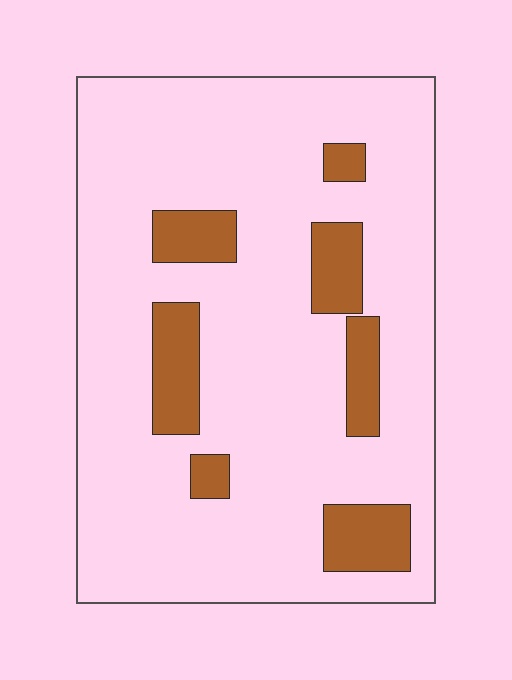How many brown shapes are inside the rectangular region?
7.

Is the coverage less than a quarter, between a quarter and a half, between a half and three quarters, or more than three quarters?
Less than a quarter.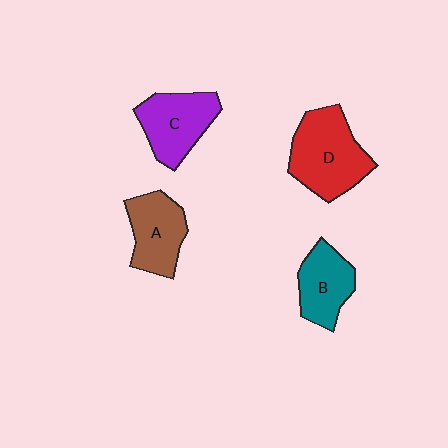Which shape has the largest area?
Shape D (red).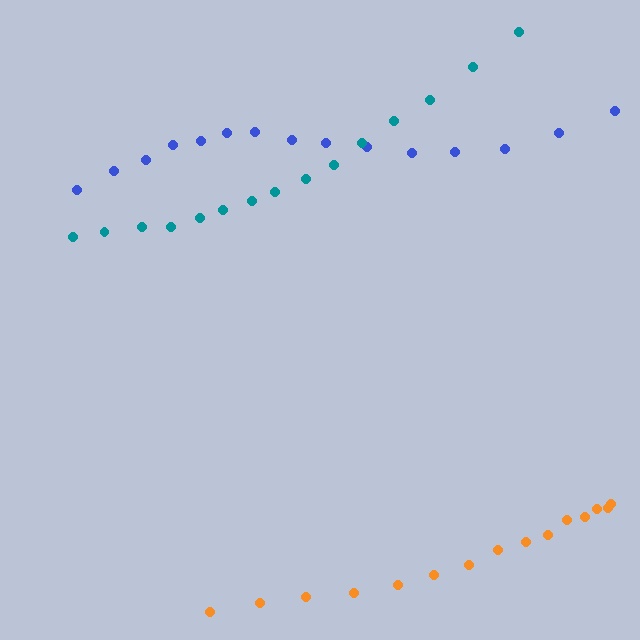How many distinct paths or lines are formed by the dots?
There are 3 distinct paths.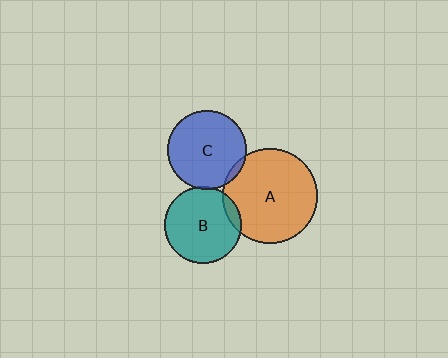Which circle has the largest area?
Circle A (orange).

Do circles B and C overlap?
Yes.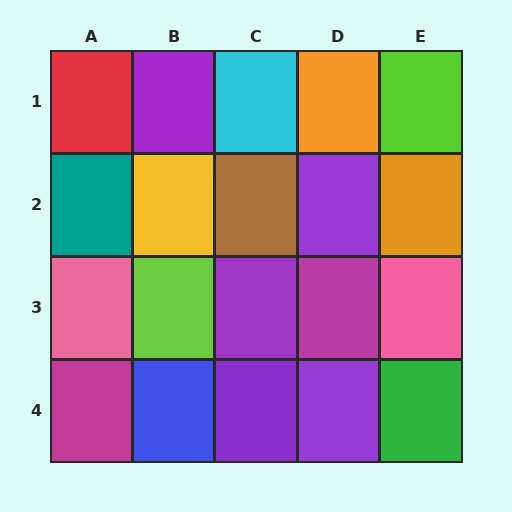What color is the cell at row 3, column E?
Pink.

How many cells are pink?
2 cells are pink.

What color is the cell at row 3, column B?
Lime.